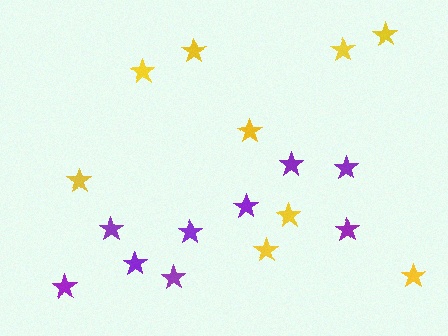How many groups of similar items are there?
There are 2 groups: one group of purple stars (9) and one group of yellow stars (9).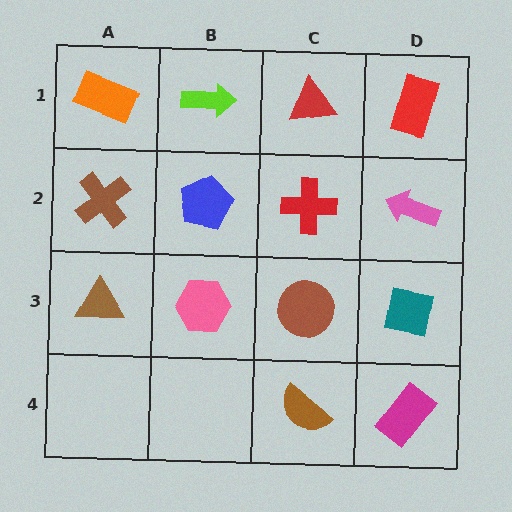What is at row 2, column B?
A blue pentagon.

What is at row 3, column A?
A brown triangle.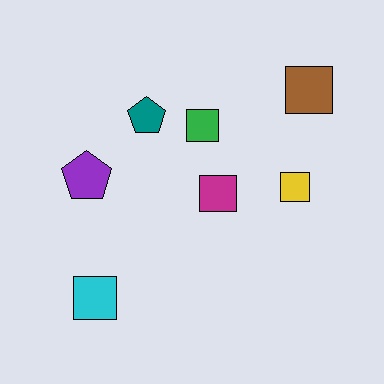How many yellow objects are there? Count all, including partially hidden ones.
There is 1 yellow object.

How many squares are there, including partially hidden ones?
There are 5 squares.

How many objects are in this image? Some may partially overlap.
There are 7 objects.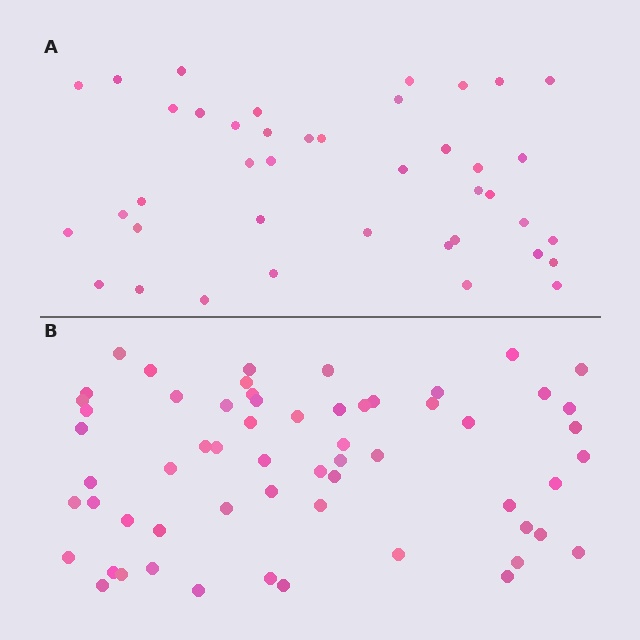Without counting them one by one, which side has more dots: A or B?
Region B (the bottom region) has more dots.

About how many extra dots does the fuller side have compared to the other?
Region B has approximately 20 more dots than region A.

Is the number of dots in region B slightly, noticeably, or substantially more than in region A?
Region B has substantially more. The ratio is roughly 1.5 to 1.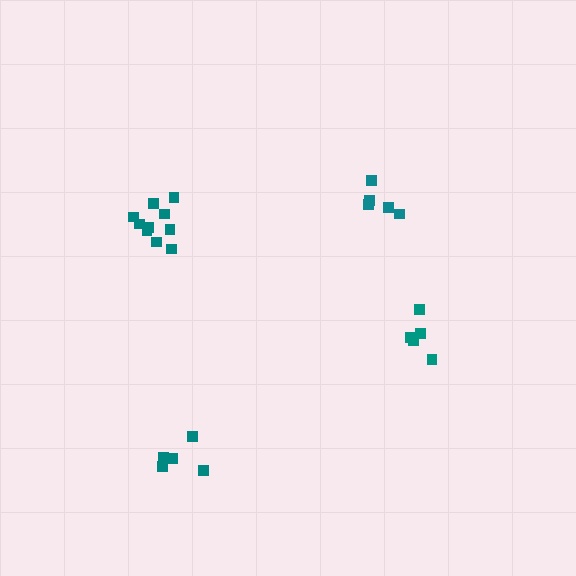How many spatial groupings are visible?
There are 4 spatial groupings.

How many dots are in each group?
Group 1: 5 dots, Group 2: 5 dots, Group 3: 5 dots, Group 4: 10 dots (25 total).